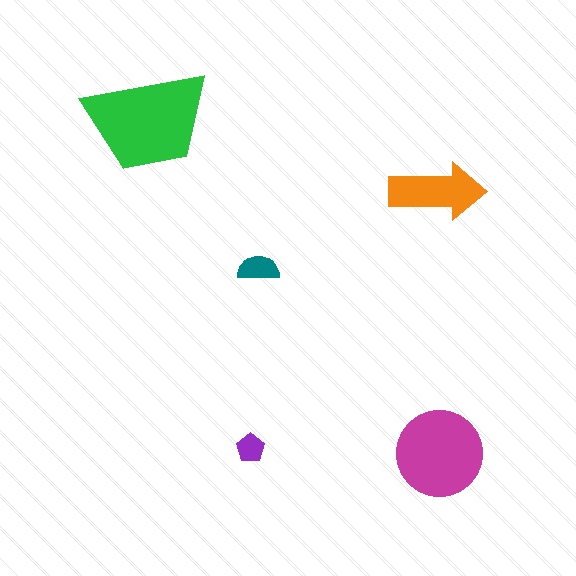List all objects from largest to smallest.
The green trapezoid, the magenta circle, the orange arrow, the teal semicircle, the purple pentagon.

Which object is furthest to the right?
The magenta circle is rightmost.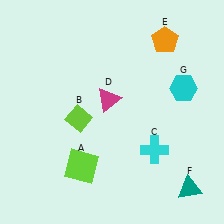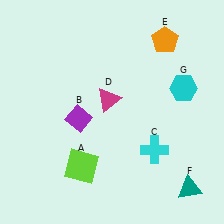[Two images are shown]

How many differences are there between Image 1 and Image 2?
There is 1 difference between the two images.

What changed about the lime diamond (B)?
In Image 1, B is lime. In Image 2, it changed to purple.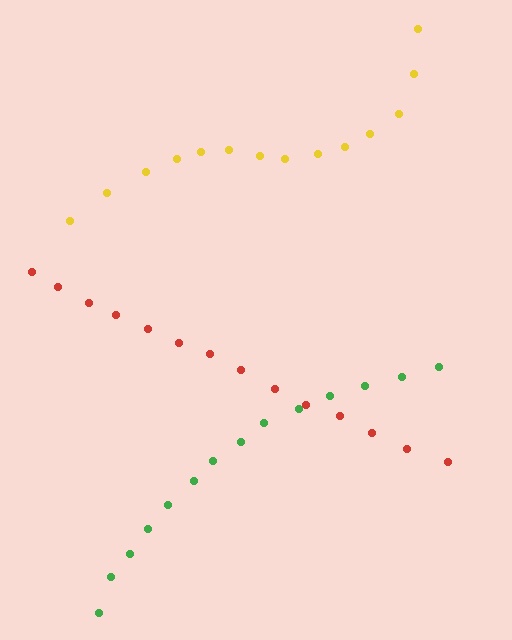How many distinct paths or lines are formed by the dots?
There are 3 distinct paths.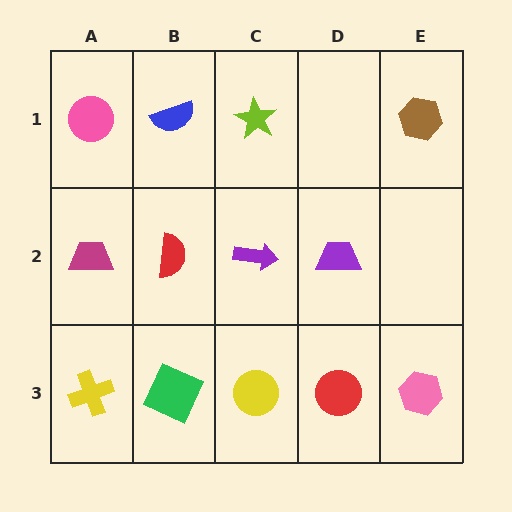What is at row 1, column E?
A brown hexagon.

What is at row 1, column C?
A lime star.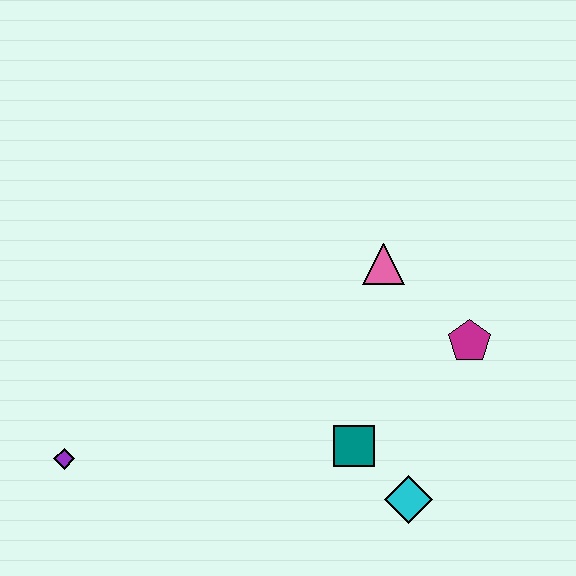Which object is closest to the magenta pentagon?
The pink triangle is closest to the magenta pentagon.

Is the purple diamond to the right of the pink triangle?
No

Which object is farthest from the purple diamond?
The magenta pentagon is farthest from the purple diamond.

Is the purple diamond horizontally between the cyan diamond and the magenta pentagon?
No